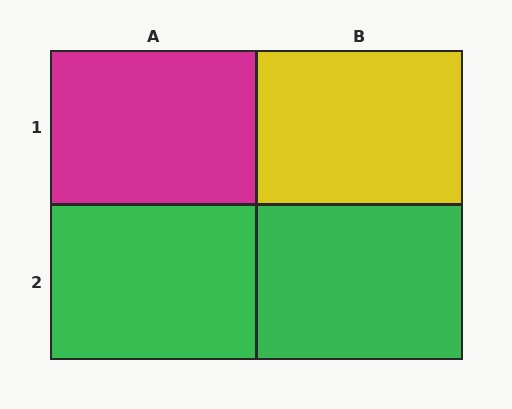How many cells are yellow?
1 cell is yellow.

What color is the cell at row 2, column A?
Green.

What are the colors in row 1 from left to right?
Magenta, yellow.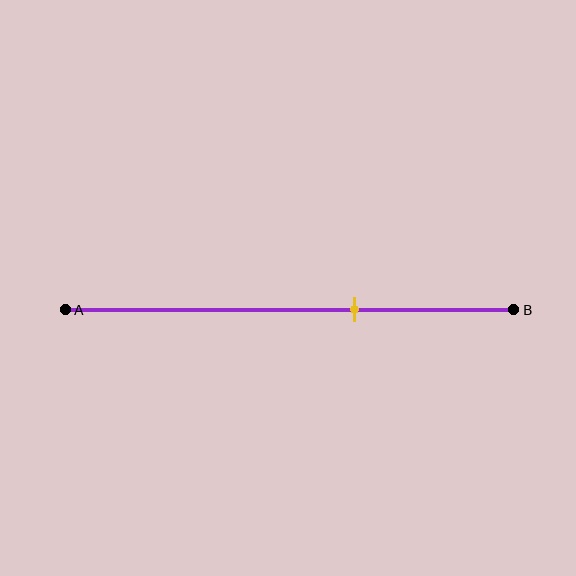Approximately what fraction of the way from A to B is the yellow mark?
The yellow mark is approximately 65% of the way from A to B.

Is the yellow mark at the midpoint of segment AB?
No, the mark is at about 65% from A, not at the 50% midpoint.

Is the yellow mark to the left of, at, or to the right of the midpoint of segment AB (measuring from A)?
The yellow mark is to the right of the midpoint of segment AB.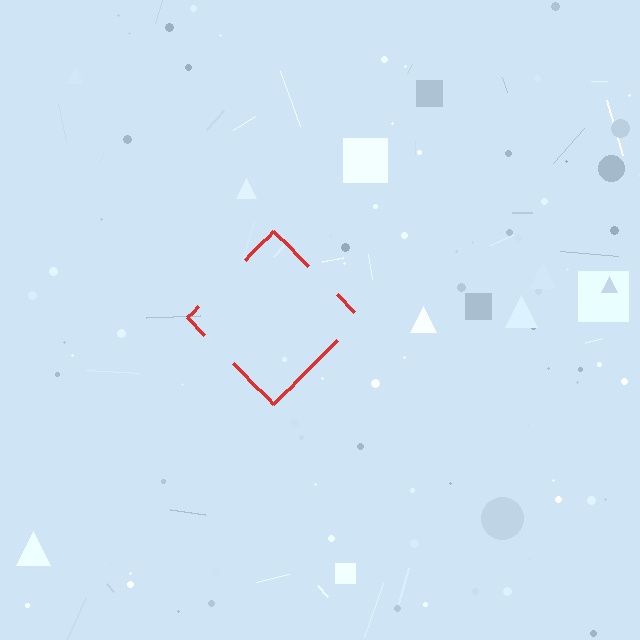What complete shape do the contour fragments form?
The contour fragments form a diamond.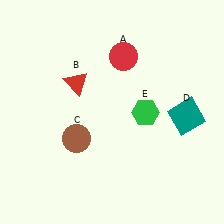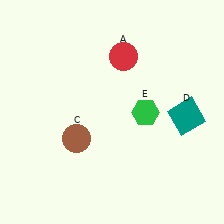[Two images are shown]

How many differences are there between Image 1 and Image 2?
There is 1 difference between the two images.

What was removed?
The red triangle (B) was removed in Image 2.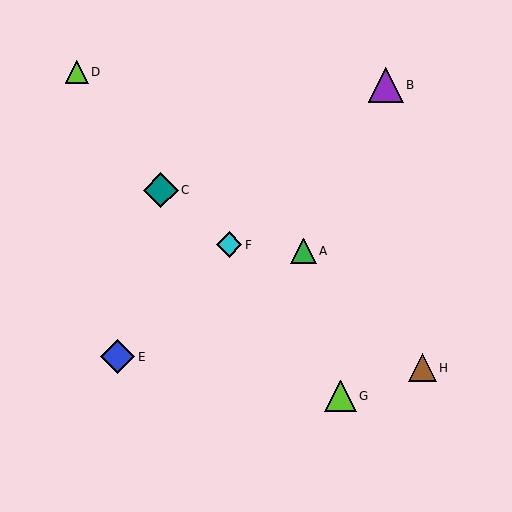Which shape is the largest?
The purple triangle (labeled B) is the largest.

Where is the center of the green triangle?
The center of the green triangle is at (304, 251).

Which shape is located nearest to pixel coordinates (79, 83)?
The lime triangle (labeled D) at (77, 72) is nearest to that location.